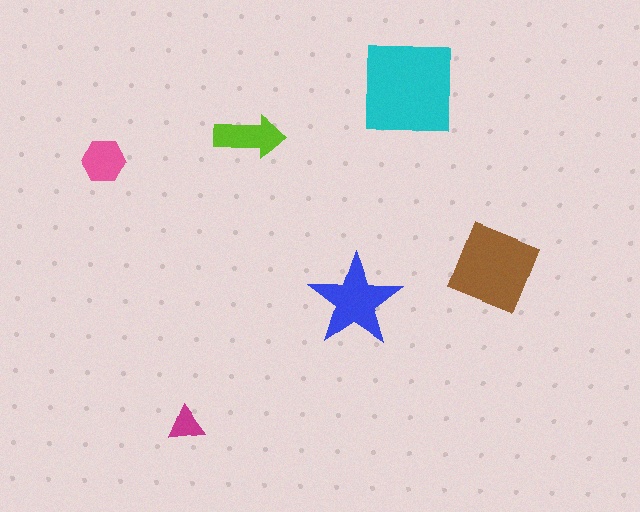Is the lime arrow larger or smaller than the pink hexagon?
Larger.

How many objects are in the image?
There are 6 objects in the image.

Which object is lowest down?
The magenta triangle is bottommost.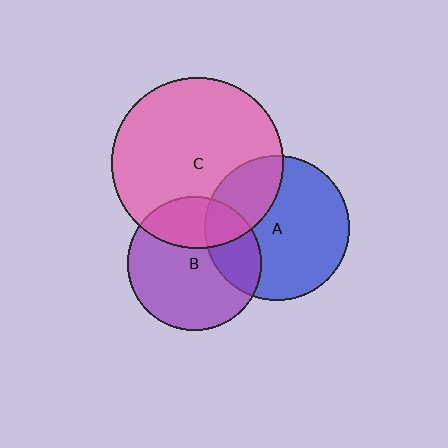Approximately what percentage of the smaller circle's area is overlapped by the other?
Approximately 30%.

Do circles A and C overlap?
Yes.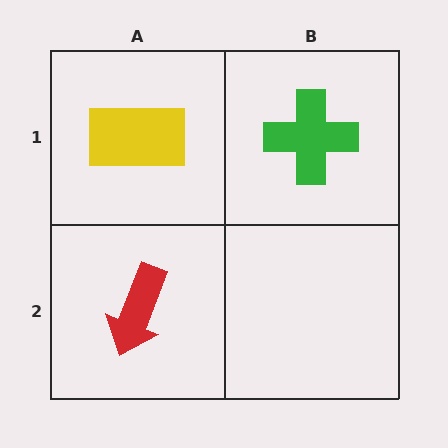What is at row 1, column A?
A yellow rectangle.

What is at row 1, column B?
A green cross.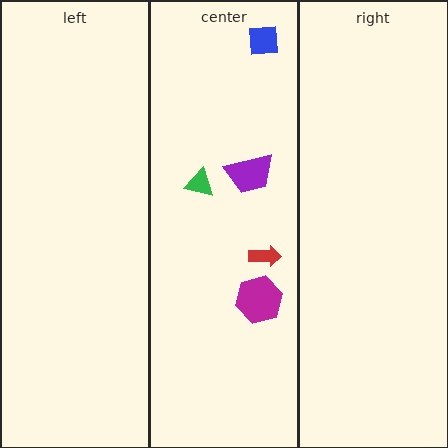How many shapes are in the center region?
5.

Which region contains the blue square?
The center region.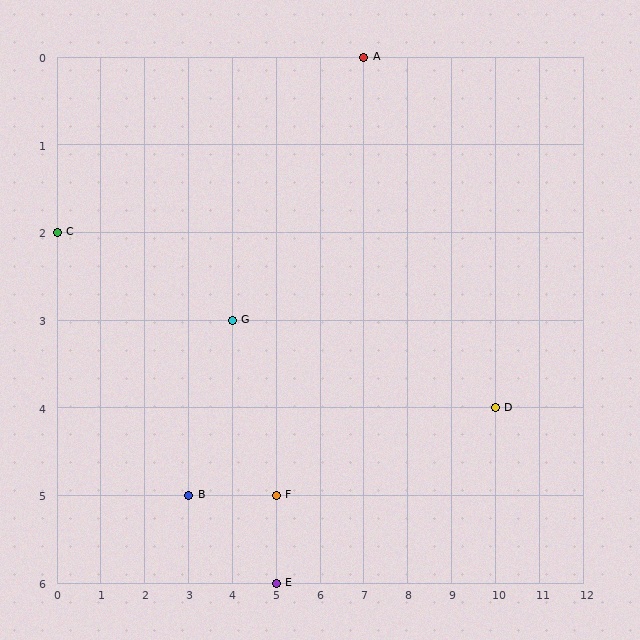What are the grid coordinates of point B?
Point B is at grid coordinates (3, 5).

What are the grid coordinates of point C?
Point C is at grid coordinates (0, 2).